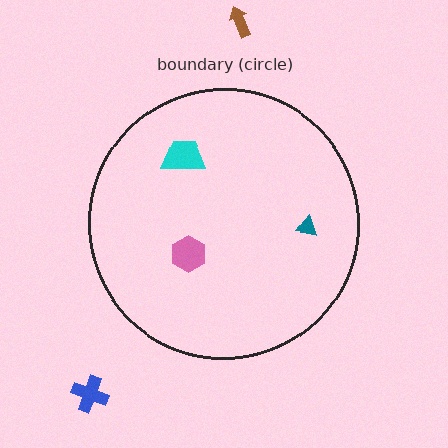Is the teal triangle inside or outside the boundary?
Inside.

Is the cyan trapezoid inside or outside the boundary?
Inside.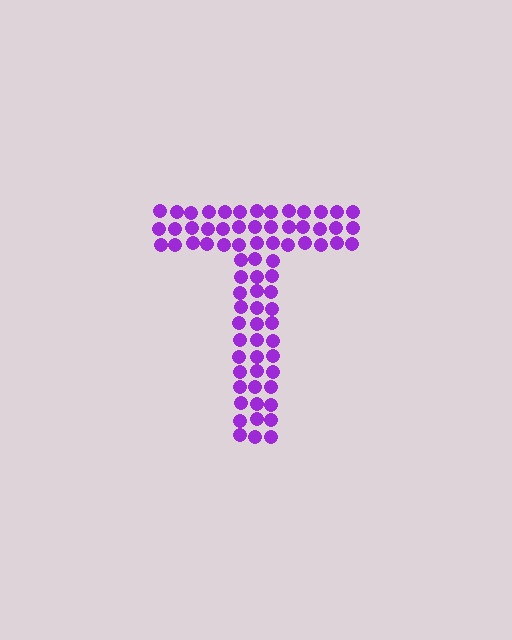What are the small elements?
The small elements are circles.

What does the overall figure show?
The overall figure shows the letter T.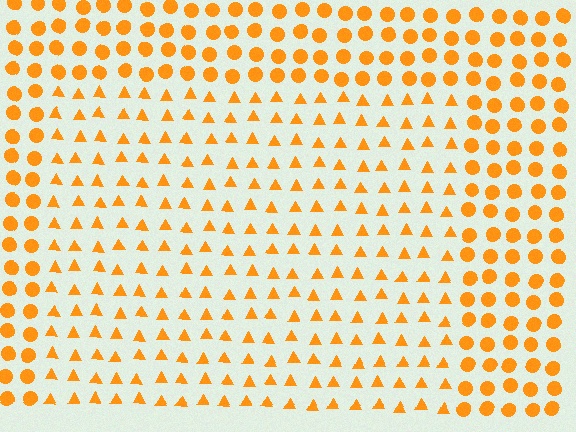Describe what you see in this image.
The image is filled with small orange elements arranged in a uniform grid. A rectangle-shaped region contains triangles, while the surrounding area contains circles. The boundary is defined purely by the change in element shape.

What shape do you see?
I see a rectangle.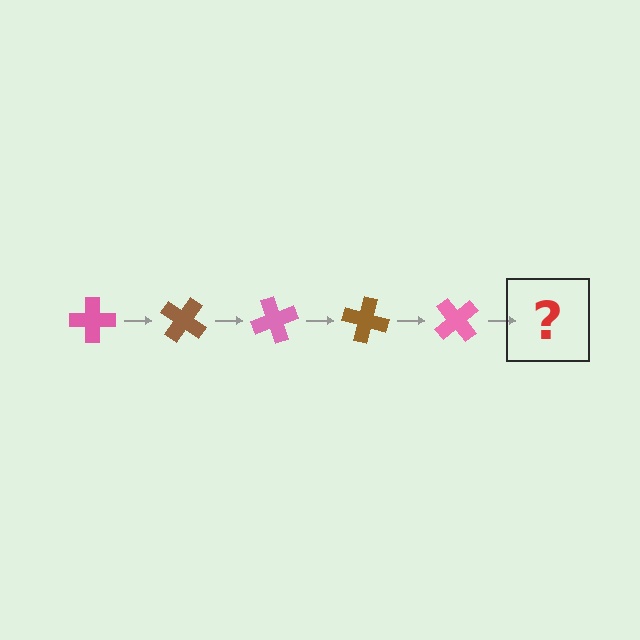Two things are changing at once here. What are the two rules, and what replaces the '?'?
The two rules are that it rotates 35 degrees each step and the color cycles through pink and brown. The '?' should be a brown cross, rotated 175 degrees from the start.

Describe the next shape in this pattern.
It should be a brown cross, rotated 175 degrees from the start.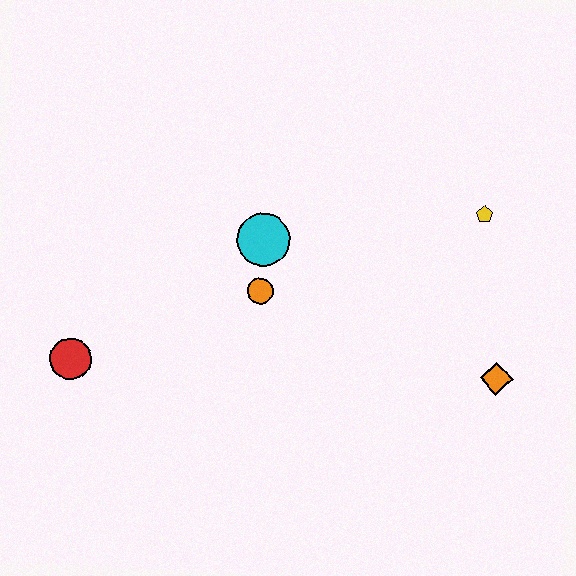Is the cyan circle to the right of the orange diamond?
No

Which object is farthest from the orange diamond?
The red circle is farthest from the orange diamond.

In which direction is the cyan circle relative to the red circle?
The cyan circle is to the right of the red circle.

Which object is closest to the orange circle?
The cyan circle is closest to the orange circle.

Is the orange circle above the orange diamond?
Yes